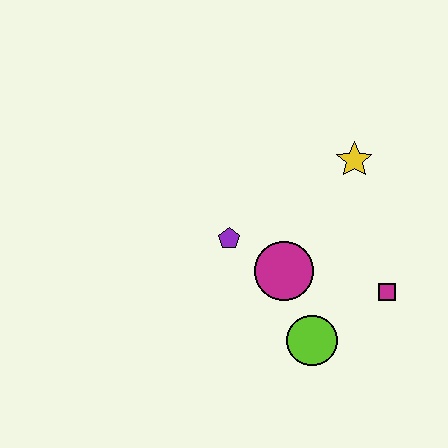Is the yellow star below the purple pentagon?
No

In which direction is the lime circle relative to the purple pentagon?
The lime circle is below the purple pentagon.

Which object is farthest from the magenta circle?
The yellow star is farthest from the magenta circle.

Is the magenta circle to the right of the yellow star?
No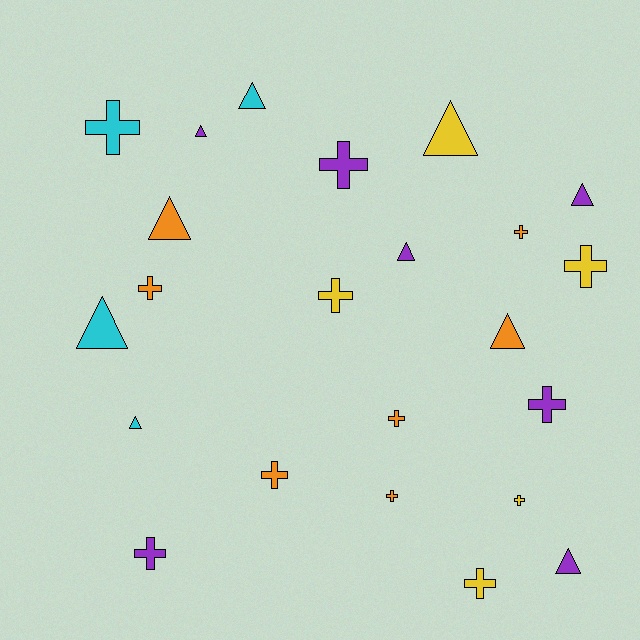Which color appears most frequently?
Orange, with 7 objects.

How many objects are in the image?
There are 23 objects.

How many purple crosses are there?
There are 3 purple crosses.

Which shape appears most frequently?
Cross, with 13 objects.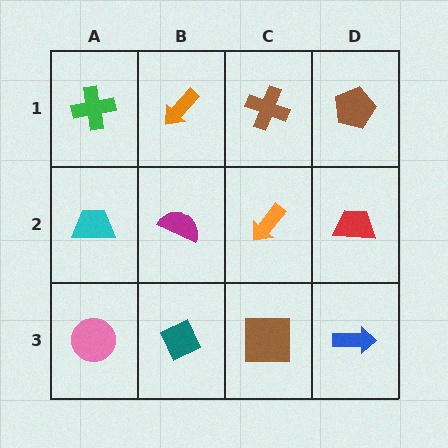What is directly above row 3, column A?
A cyan trapezoid.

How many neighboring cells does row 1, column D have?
2.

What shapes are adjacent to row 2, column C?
A brown cross (row 1, column C), a brown square (row 3, column C), a magenta semicircle (row 2, column B), a red trapezoid (row 2, column D).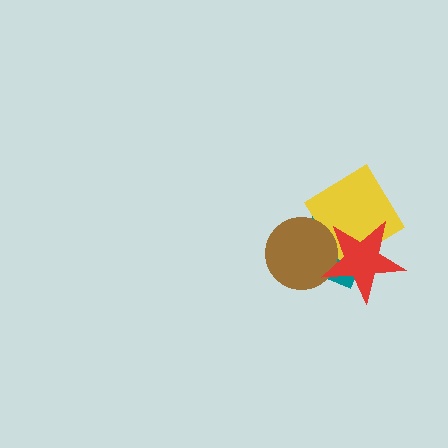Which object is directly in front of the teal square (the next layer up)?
The yellow diamond is directly in front of the teal square.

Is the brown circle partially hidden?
Yes, it is partially covered by another shape.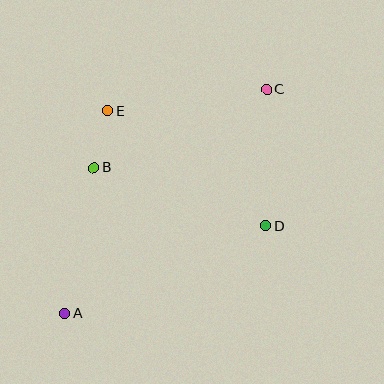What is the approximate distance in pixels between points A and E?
The distance between A and E is approximately 207 pixels.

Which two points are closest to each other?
Points B and E are closest to each other.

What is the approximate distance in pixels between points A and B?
The distance between A and B is approximately 148 pixels.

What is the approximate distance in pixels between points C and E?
The distance between C and E is approximately 160 pixels.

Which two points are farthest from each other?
Points A and C are farthest from each other.